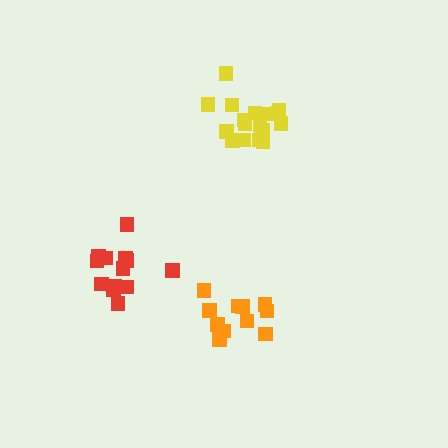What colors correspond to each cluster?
The clusters are colored: red, yellow, orange.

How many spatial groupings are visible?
There are 3 spatial groupings.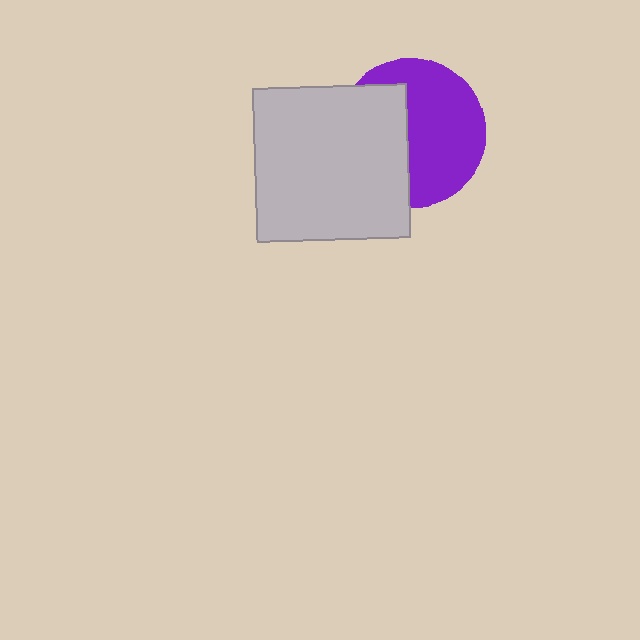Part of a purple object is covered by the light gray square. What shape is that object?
It is a circle.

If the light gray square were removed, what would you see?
You would see the complete purple circle.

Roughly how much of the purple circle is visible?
About half of it is visible (roughly 58%).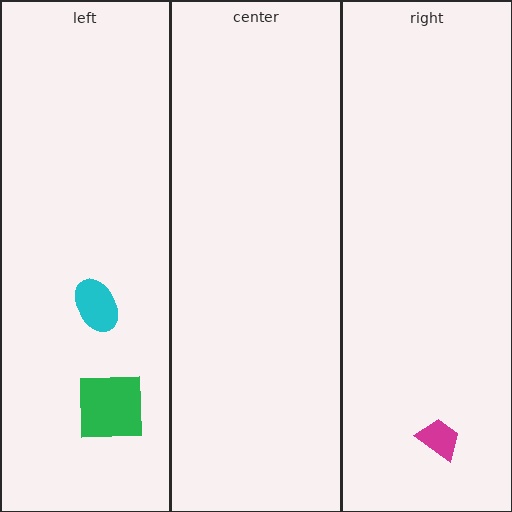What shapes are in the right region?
The magenta trapezoid.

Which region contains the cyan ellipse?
The left region.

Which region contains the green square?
The left region.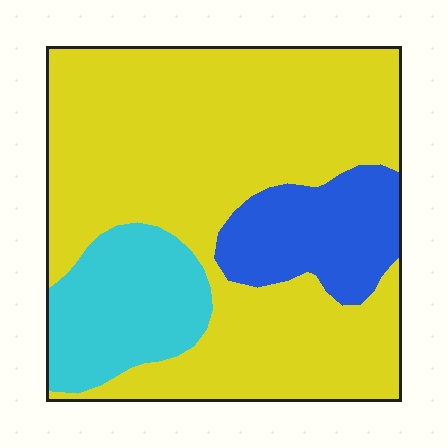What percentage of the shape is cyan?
Cyan covers 16% of the shape.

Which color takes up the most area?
Yellow, at roughly 70%.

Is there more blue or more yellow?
Yellow.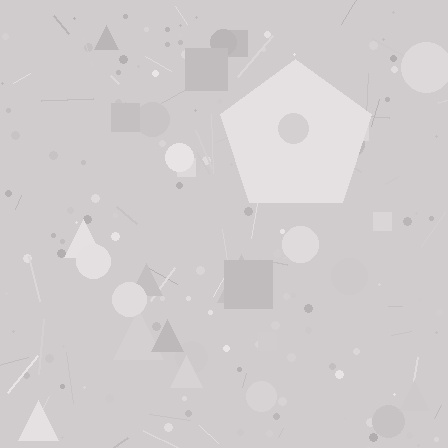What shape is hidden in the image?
A pentagon is hidden in the image.